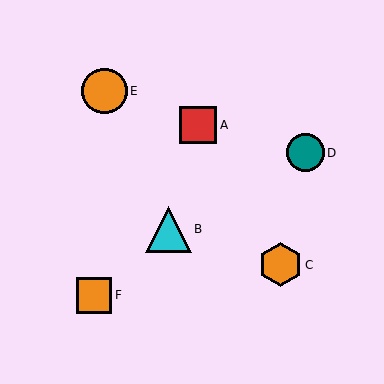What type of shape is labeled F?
Shape F is an orange square.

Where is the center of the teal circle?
The center of the teal circle is at (305, 153).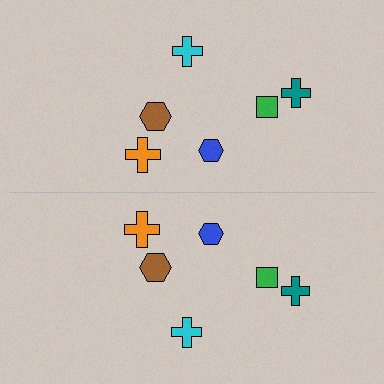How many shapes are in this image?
There are 12 shapes in this image.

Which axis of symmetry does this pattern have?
The pattern has a horizontal axis of symmetry running through the center of the image.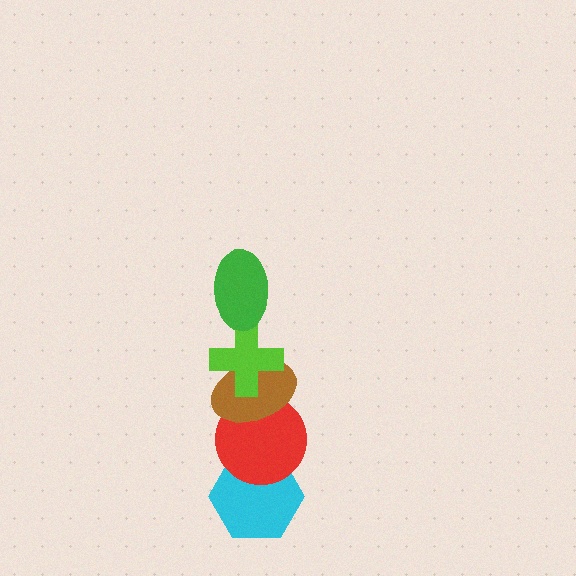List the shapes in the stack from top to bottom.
From top to bottom: the green ellipse, the lime cross, the brown ellipse, the red circle, the cyan hexagon.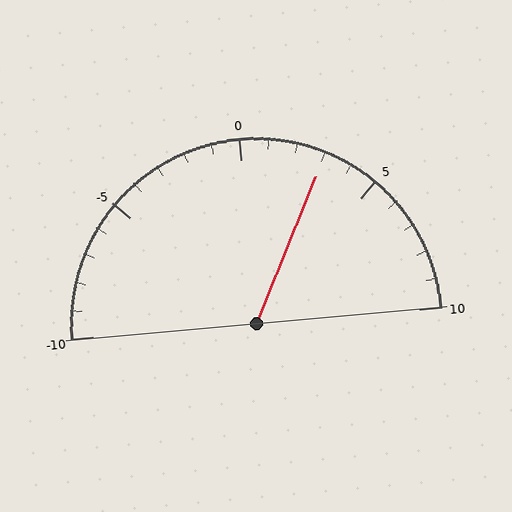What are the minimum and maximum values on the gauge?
The gauge ranges from -10 to 10.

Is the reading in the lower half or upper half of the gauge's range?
The reading is in the upper half of the range (-10 to 10).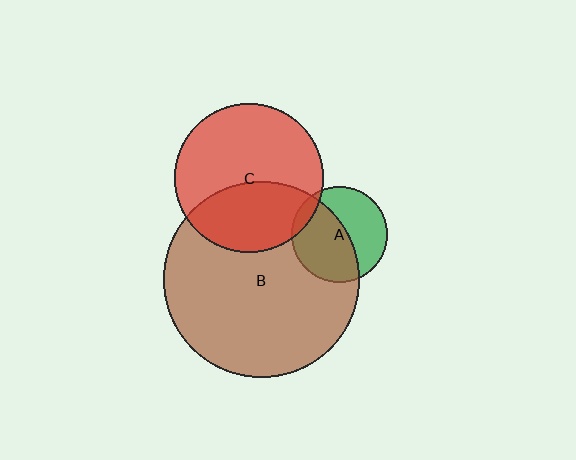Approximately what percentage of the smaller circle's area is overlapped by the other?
Approximately 40%.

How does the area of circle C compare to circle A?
Approximately 2.4 times.